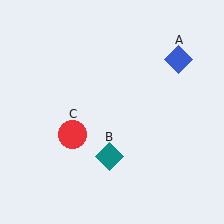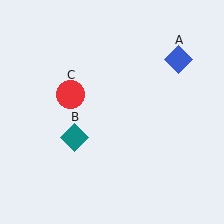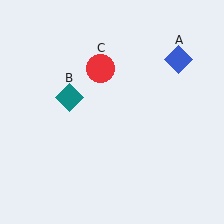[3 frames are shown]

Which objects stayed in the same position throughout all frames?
Blue diamond (object A) remained stationary.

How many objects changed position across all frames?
2 objects changed position: teal diamond (object B), red circle (object C).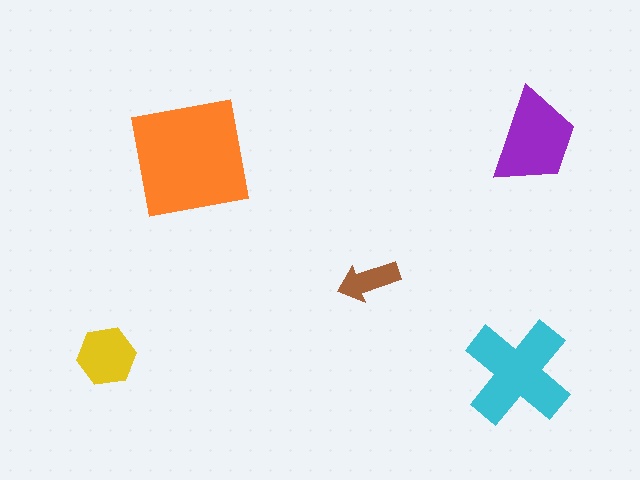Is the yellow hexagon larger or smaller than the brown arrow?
Larger.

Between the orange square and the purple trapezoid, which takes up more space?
The orange square.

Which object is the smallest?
The brown arrow.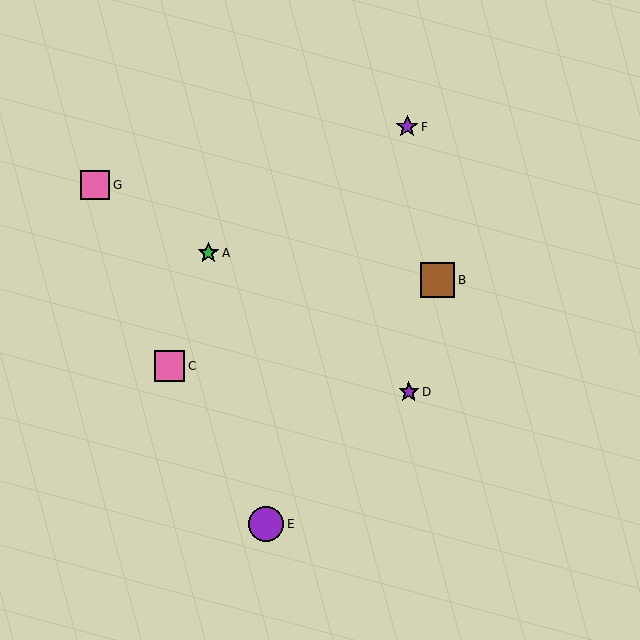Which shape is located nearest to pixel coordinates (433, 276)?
The brown square (labeled B) at (437, 280) is nearest to that location.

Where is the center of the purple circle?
The center of the purple circle is at (266, 524).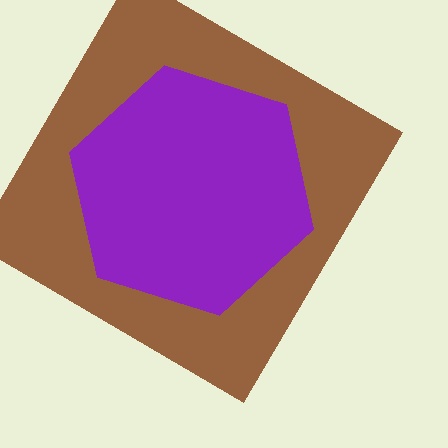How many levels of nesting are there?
2.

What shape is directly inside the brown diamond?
The purple hexagon.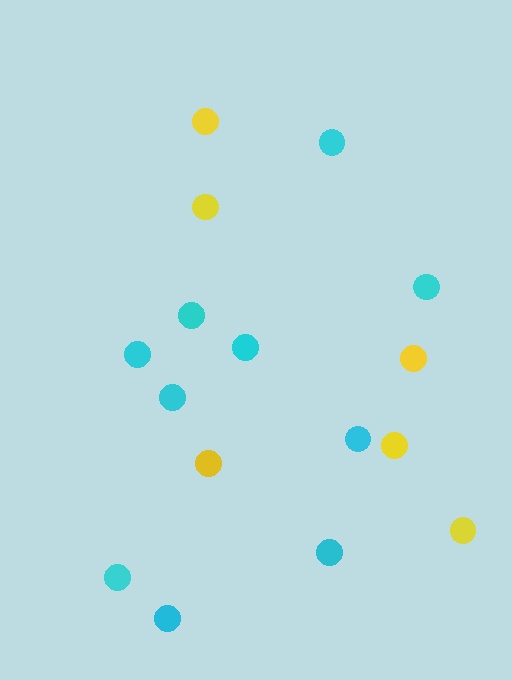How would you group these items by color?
There are 2 groups: one group of cyan circles (10) and one group of yellow circles (6).